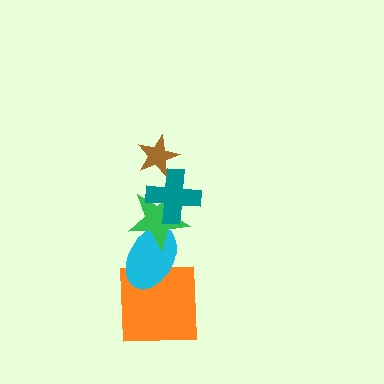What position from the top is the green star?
The green star is 3rd from the top.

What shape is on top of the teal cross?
The brown star is on top of the teal cross.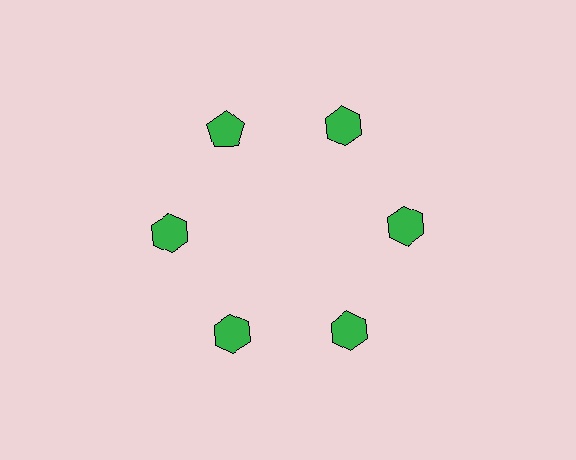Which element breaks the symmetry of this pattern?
The green pentagon at roughly the 11 o'clock position breaks the symmetry. All other shapes are green hexagons.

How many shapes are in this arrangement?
There are 6 shapes arranged in a ring pattern.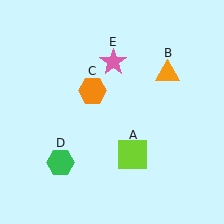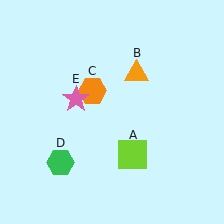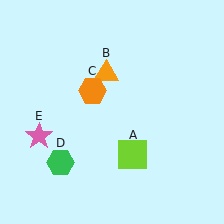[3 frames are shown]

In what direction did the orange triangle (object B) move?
The orange triangle (object B) moved left.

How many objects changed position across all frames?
2 objects changed position: orange triangle (object B), pink star (object E).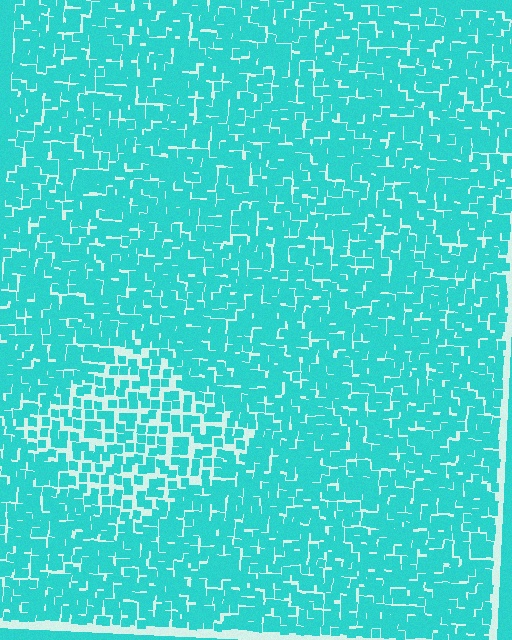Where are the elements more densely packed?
The elements are more densely packed outside the diamond boundary.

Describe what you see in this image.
The image contains small cyan elements arranged at two different densities. A diamond-shaped region is visible where the elements are less densely packed than the surrounding area.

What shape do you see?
I see a diamond.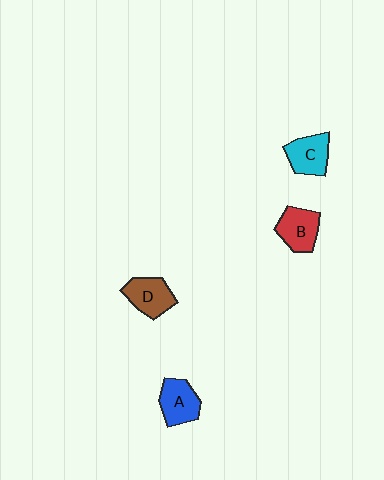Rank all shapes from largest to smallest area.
From largest to smallest: D (brown), A (blue), B (red), C (cyan).